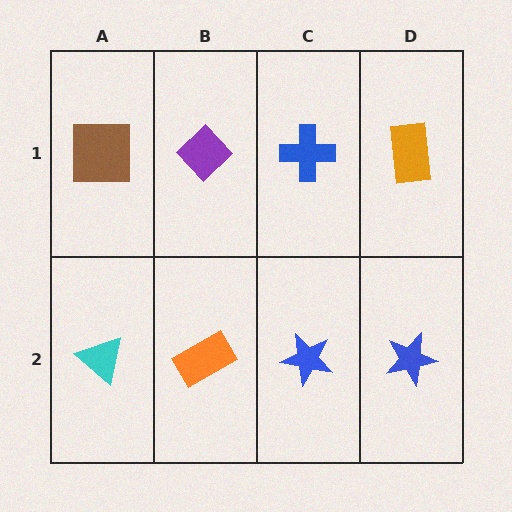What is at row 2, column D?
A blue star.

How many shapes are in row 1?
4 shapes.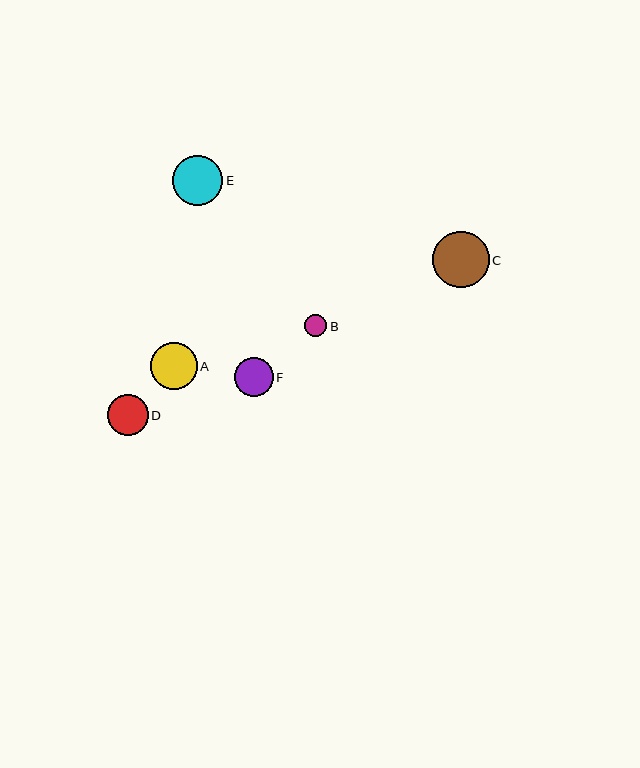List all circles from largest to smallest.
From largest to smallest: C, E, A, D, F, B.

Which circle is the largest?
Circle C is the largest with a size of approximately 57 pixels.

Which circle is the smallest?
Circle B is the smallest with a size of approximately 23 pixels.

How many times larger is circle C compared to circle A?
Circle C is approximately 1.2 times the size of circle A.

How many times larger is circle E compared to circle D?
Circle E is approximately 1.2 times the size of circle D.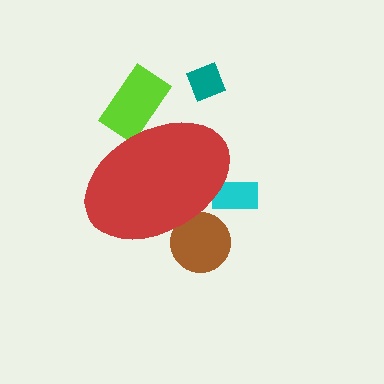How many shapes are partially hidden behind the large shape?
3 shapes are partially hidden.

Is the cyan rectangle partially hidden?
Yes, the cyan rectangle is partially hidden behind the red ellipse.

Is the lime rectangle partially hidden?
Yes, the lime rectangle is partially hidden behind the red ellipse.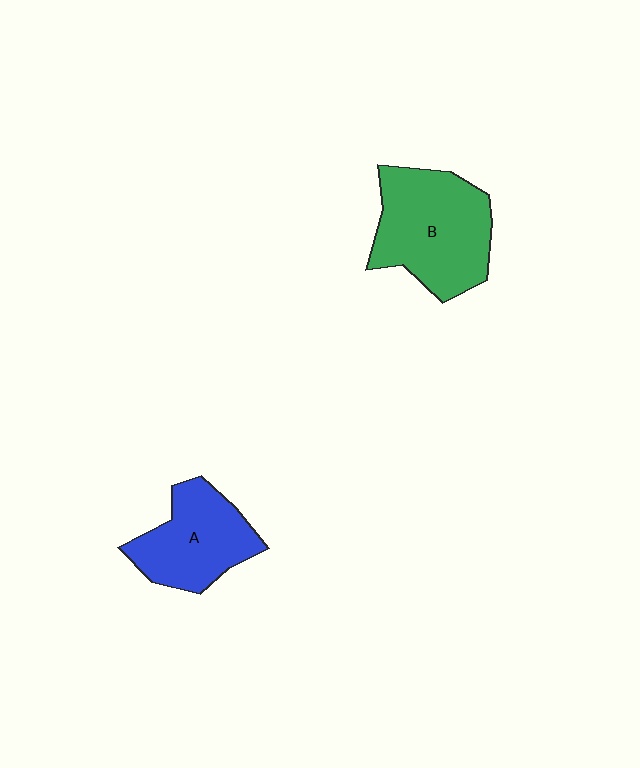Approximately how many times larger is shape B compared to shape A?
Approximately 1.3 times.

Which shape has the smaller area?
Shape A (blue).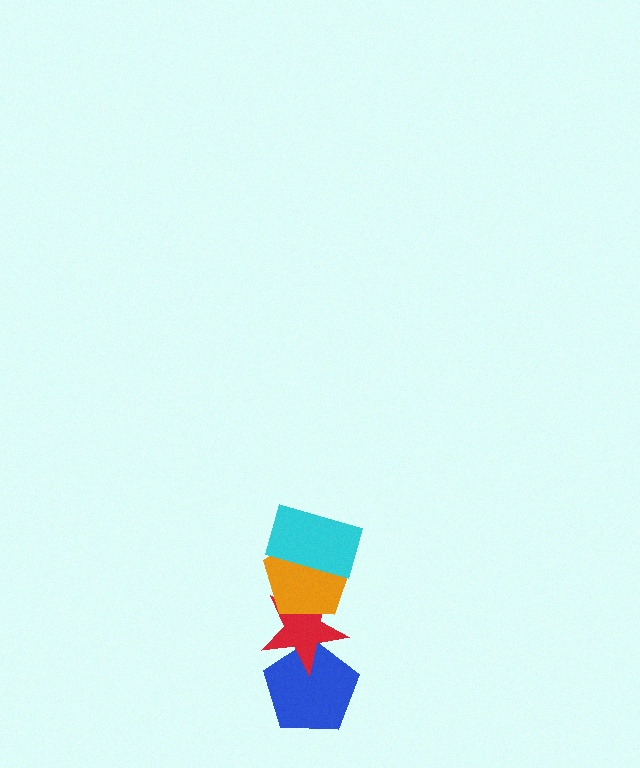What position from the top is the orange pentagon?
The orange pentagon is 2nd from the top.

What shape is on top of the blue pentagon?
The red star is on top of the blue pentagon.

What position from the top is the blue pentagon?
The blue pentagon is 4th from the top.